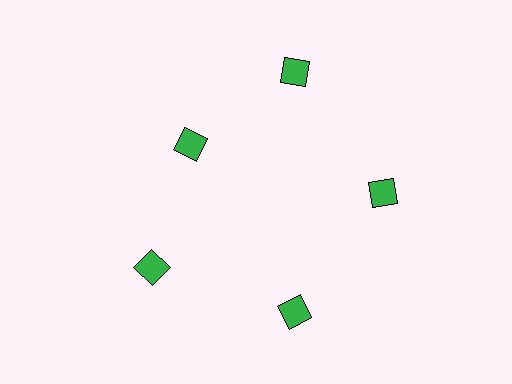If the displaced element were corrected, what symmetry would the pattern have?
It would have 5-fold rotational symmetry — the pattern would map onto itself every 72 degrees.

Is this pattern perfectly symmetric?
No. The 5 green squares are arranged in a ring, but one element near the 10 o'clock position is pulled inward toward the center, breaking the 5-fold rotational symmetry.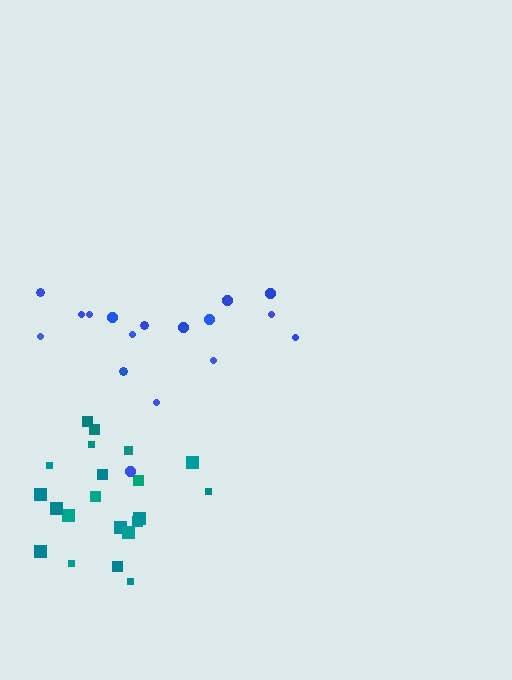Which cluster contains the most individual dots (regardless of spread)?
Teal (21).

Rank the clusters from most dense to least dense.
teal, blue.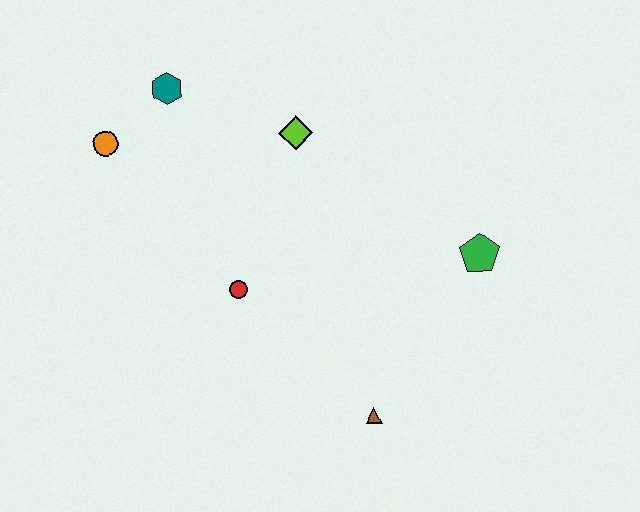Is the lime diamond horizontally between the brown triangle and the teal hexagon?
Yes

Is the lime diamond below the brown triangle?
No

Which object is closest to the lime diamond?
The teal hexagon is closest to the lime diamond.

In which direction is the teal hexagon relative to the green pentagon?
The teal hexagon is to the left of the green pentagon.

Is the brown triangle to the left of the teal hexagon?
No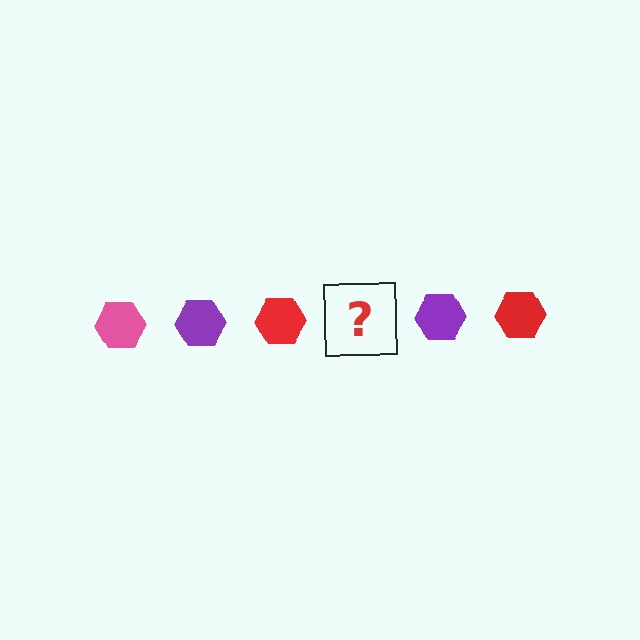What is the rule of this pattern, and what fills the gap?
The rule is that the pattern cycles through pink, purple, red hexagons. The gap should be filled with a pink hexagon.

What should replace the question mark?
The question mark should be replaced with a pink hexagon.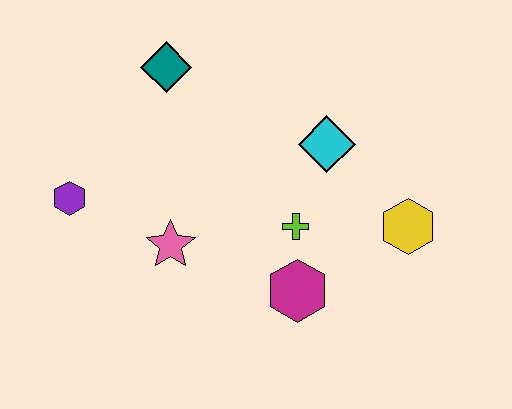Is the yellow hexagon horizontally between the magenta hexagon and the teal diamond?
No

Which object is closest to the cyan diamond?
The lime cross is closest to the cyan diamond.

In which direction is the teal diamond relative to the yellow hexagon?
The teal diamond is to the left of the yellow hexagon.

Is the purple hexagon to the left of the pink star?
Yes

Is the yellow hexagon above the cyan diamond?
No